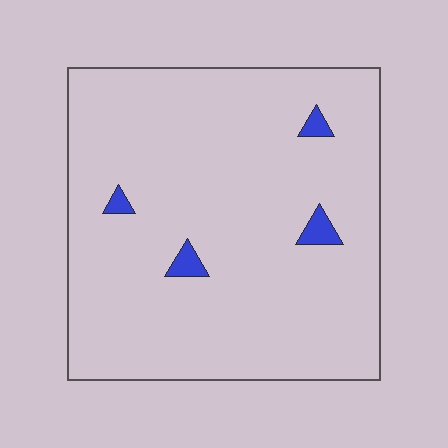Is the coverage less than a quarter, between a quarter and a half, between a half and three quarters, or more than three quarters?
Less than a quarter.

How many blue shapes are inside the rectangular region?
4.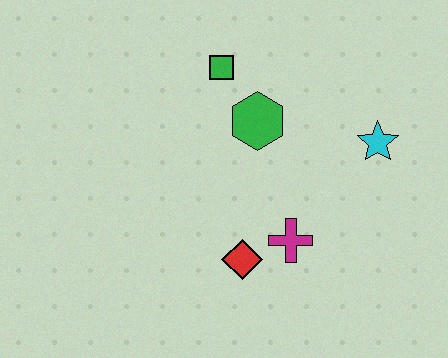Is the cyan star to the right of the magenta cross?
Yes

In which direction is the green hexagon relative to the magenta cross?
The green hexagon is above the magenta cross.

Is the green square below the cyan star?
No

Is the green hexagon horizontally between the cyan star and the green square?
Yes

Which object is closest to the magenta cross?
The red diamond is closest to the magenta cross.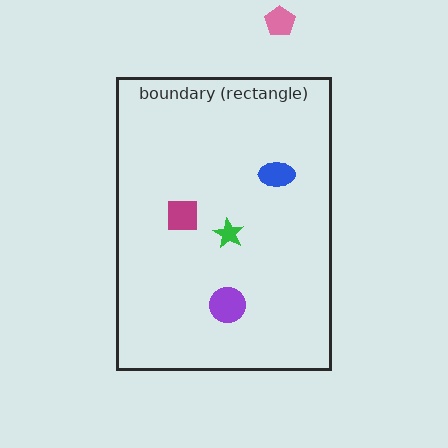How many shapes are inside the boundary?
4 inside, 1 outside.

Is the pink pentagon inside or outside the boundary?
Outside.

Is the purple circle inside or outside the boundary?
Inside.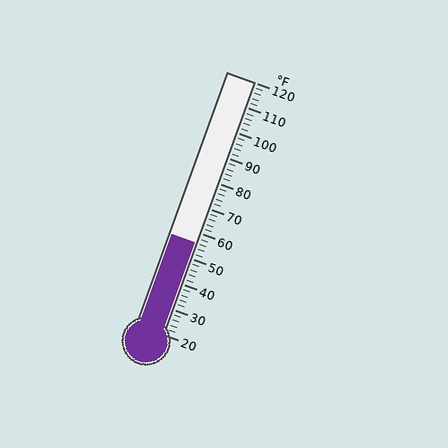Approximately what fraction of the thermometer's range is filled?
The thermometer is filled to approximately 35% of its range.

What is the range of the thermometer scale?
The thermometer scale ranges from 20°F to 120°F.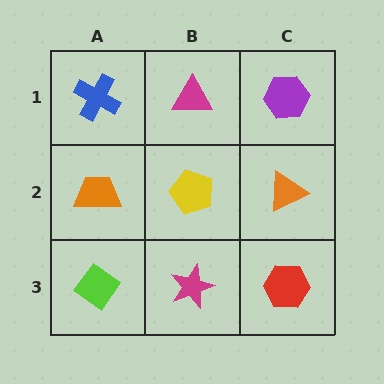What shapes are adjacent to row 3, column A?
An orange trapezoid (row 2, column A), a magenta star (row 3, column B).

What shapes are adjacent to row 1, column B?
A yellow pentagon (row 2, column B), a blue cross (row 1, column A), a purple hexagon (row 1, column C).